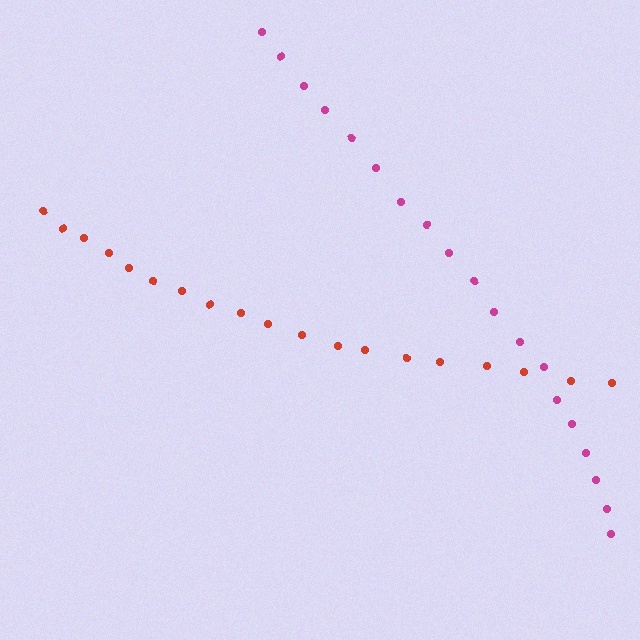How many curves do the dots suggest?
There are 2 distinct paths.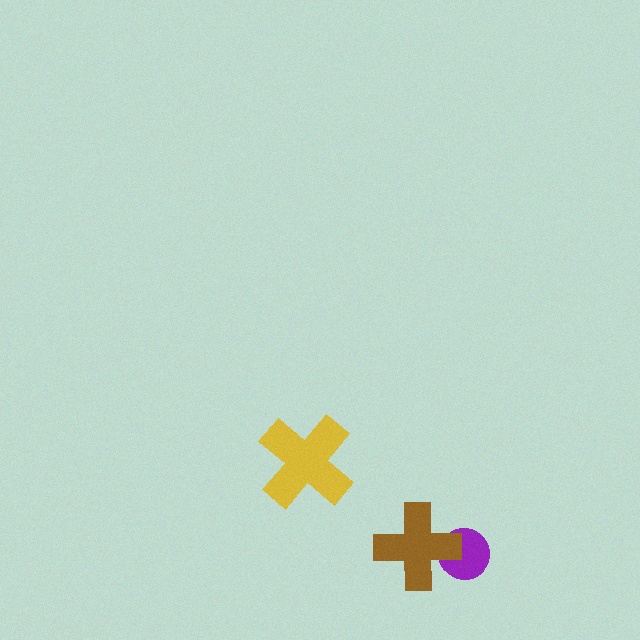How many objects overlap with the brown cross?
1 object overlaps with the brown cross.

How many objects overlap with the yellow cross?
0 objects overlap with the yellow cross.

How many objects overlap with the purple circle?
1 object overlaps with the purple circle.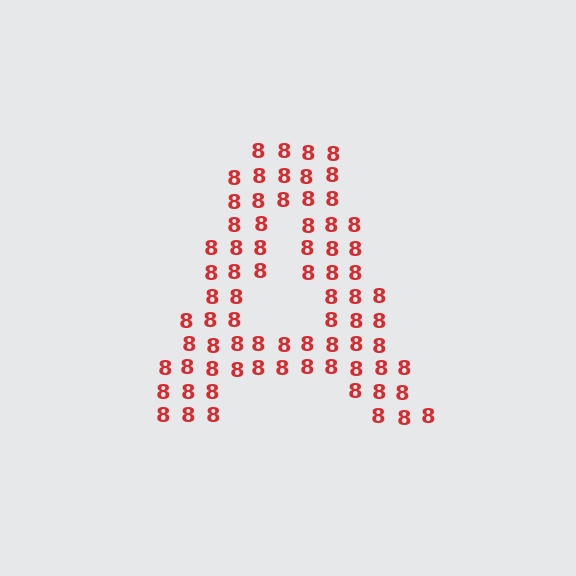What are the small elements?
The small elements are digit 8's.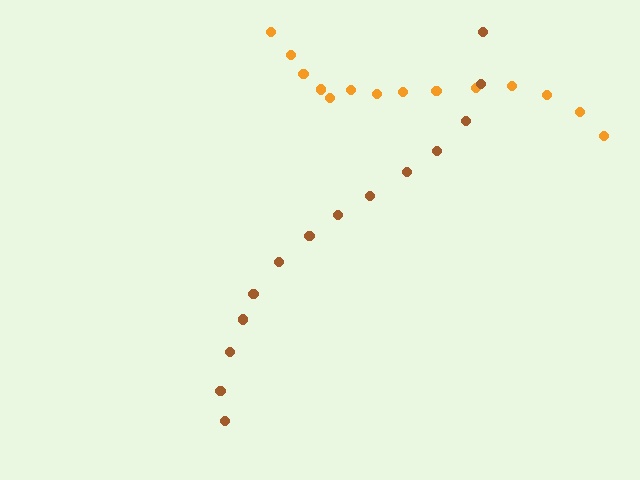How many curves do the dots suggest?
There are 2 distinct paths.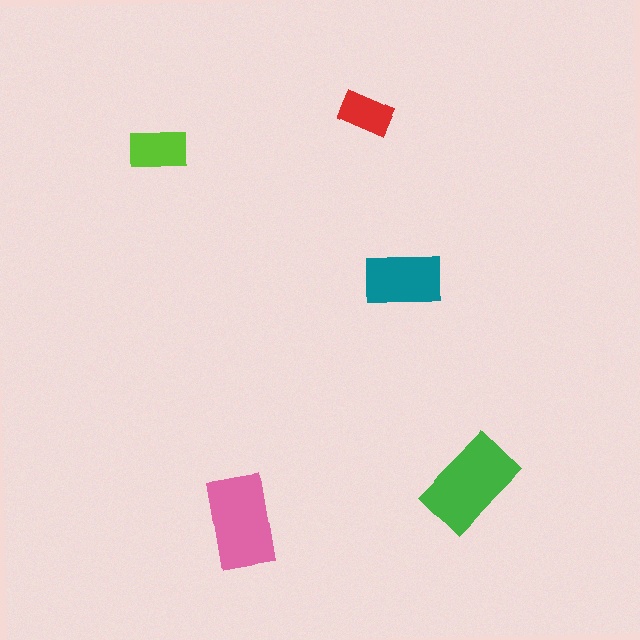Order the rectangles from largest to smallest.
the green one, the pink one, the teal one, the lime one, the red one.